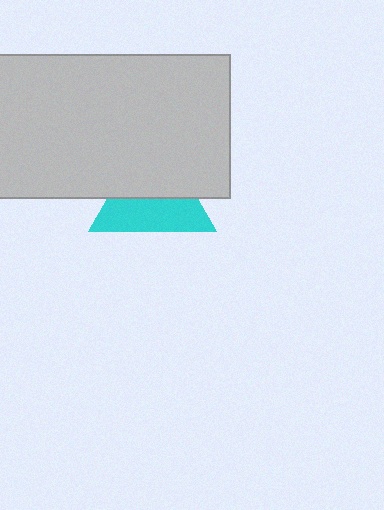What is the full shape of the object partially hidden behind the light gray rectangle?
The partially hidden object is a cyan triangle.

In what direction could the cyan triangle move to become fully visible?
The cyan triangle could move down. That would shift it out from behind the light gray rectangle entirely.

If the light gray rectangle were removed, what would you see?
You would see the complete cyan triangle.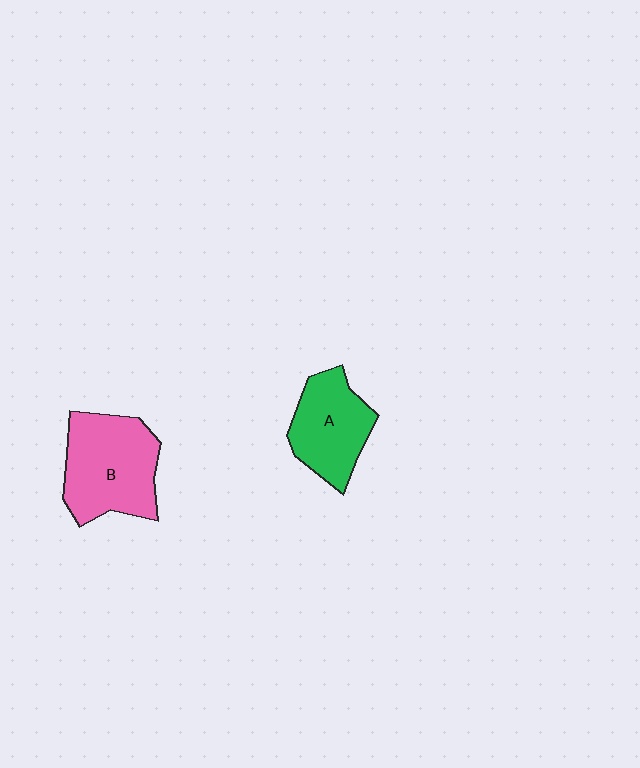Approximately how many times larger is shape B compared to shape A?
Approximately 1.3 times.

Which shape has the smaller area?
Shape A (green).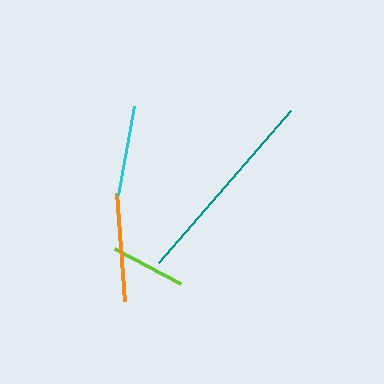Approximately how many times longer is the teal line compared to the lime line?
The teal line is approximately 2.7 times the length of the lime line.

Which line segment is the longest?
The teal line is the longest at approximately 202 pixels.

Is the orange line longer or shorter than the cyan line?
The orange line is longer than the cyan line.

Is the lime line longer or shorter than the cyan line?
The cyan line is longer than the lime line.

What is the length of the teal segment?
The teal segment is approximately 202 pixels long.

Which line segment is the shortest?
The lime line is the shortest at approximately 75 pixels.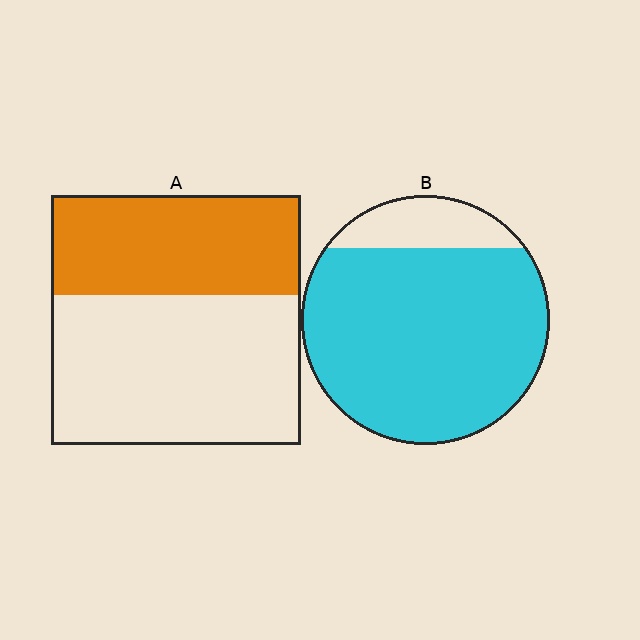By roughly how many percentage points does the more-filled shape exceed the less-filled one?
By roughly 45 percentage points (B over A).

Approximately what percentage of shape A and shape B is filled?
A is approximately 40% and B is approximately 85%.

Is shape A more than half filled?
No.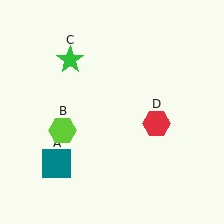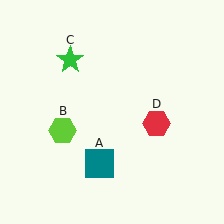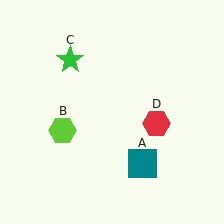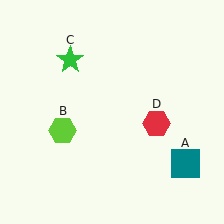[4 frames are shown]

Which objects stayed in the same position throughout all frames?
Lime hexagon (object B) and green star (object C) and red hexagon (object D) remained stationary.